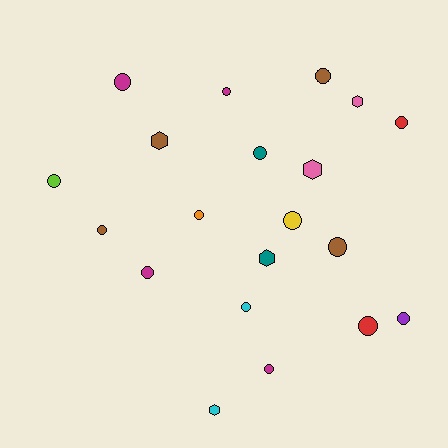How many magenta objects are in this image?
There are 4 magenta objects.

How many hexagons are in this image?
There are 5 hexagons.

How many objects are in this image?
There are 20 objects.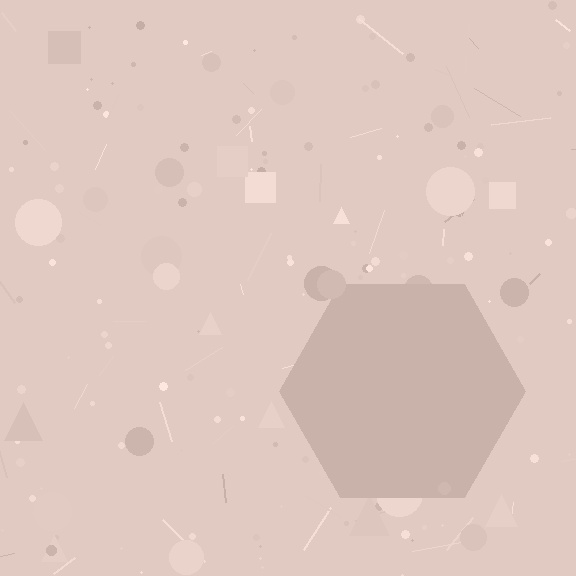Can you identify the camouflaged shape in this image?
The camouflaged shape is a hexagon.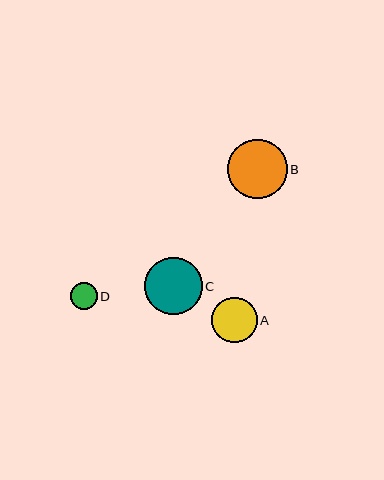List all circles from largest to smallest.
From largest to smallest: B, C, A, D.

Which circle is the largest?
Circle B is the largest with a size of approximately 59 pixels.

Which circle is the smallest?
Circle D is the smallest with a size of approximately 27 pixels.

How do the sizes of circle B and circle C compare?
Circle B and circle C are approximately the same size.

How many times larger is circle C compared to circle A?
Circle C is approximately 1.3 times the size of circle A.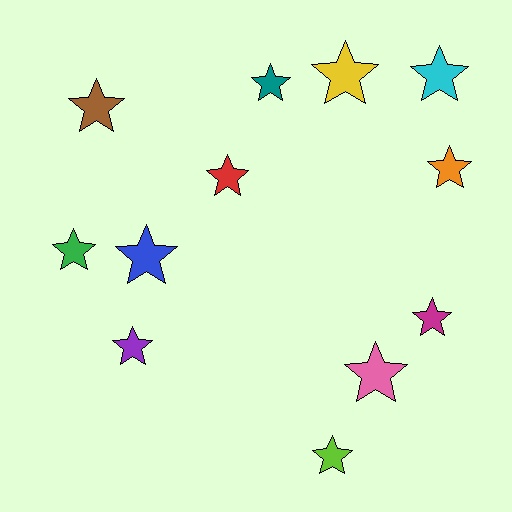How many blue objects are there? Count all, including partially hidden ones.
There is 1 blue object.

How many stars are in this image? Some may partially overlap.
There are 12 stars.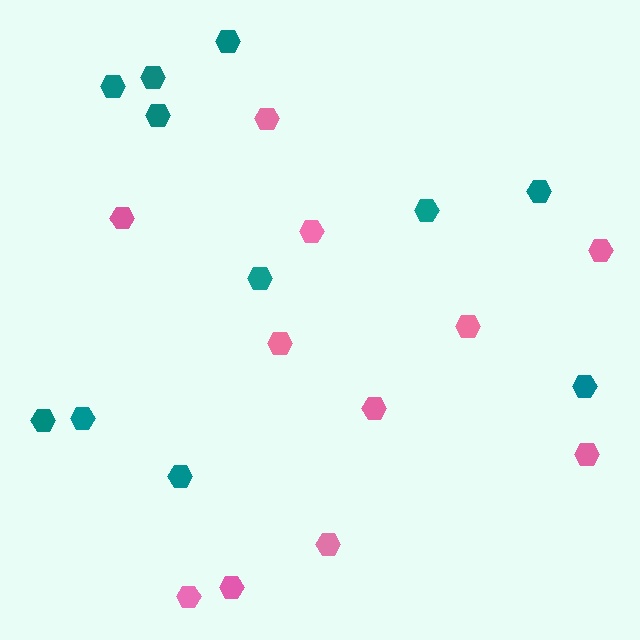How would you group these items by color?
There are 2 groups: one group of teal hexagons (11) and one group of pink hexagons (11).